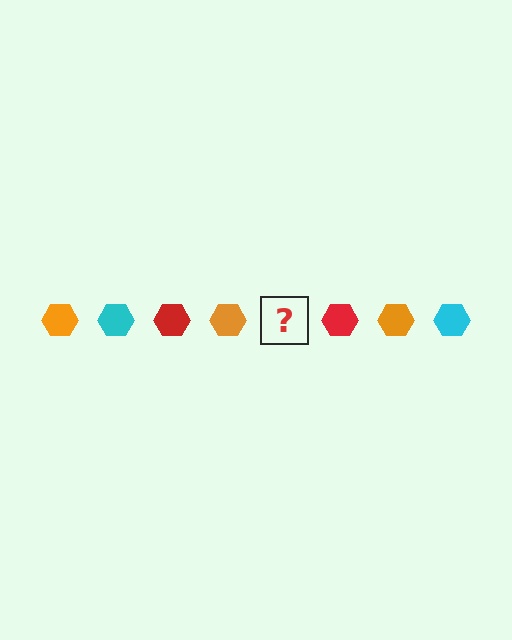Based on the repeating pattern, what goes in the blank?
The blank should be a cyan hexagon.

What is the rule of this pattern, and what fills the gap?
The rule is that the pattern cycles through orange, cyan, red hexagons. The gap should be filled with a cyan hexagon.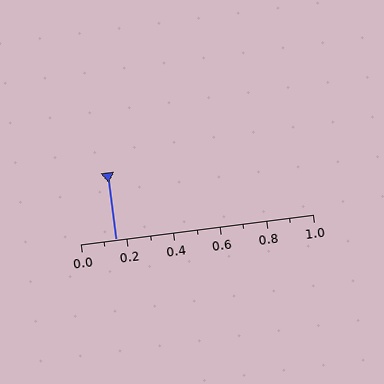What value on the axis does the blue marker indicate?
The marker indicates approximately 0.15.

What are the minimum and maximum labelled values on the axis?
The axis runs from 0.0 to 1.0.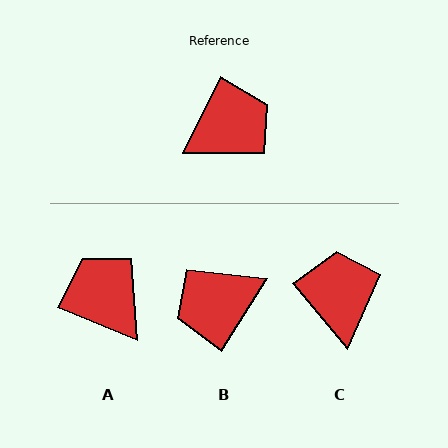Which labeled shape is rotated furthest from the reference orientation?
B, about 174 degrees away.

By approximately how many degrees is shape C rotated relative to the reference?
Approximately 66 degrees counter-clockwise.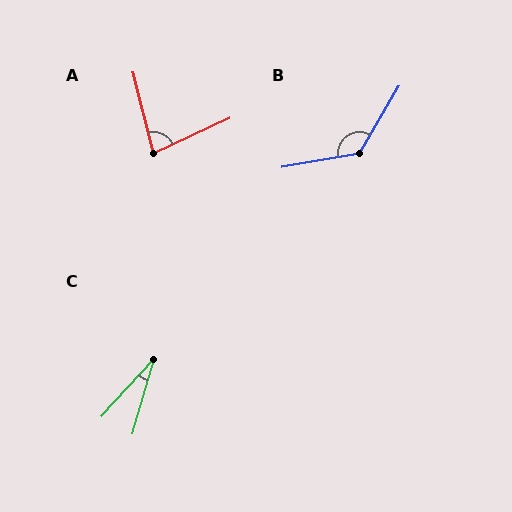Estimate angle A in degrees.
Approximately 79 degrees.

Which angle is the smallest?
C, at approximately 26 degrees.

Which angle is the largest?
B, at approximately 130 degrees.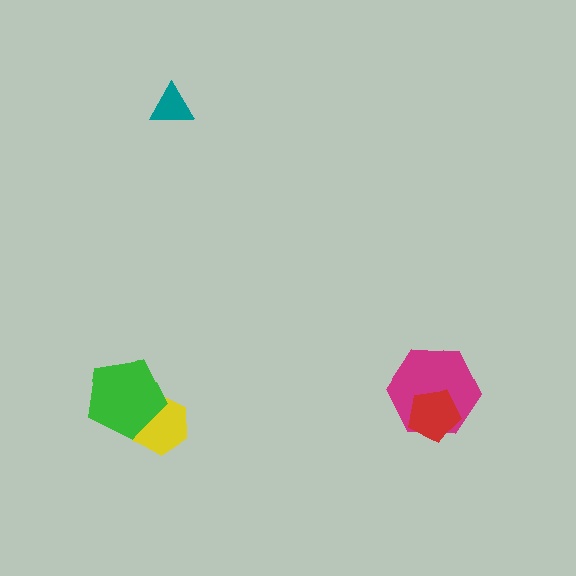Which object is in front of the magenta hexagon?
The red pentagon is in front of the magenta hexagon.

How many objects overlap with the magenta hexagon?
1 object overlaps with the magenta hexagon.